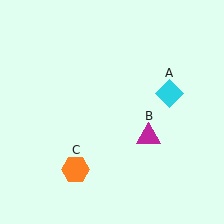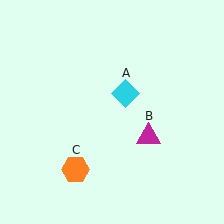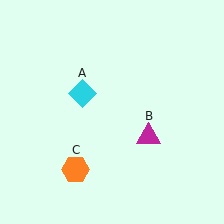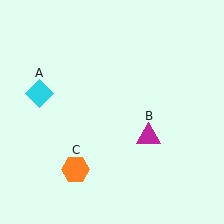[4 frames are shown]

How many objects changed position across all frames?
1 object changed position: cyan diamond (object A).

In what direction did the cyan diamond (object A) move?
The cyan diamond (object A) moved left.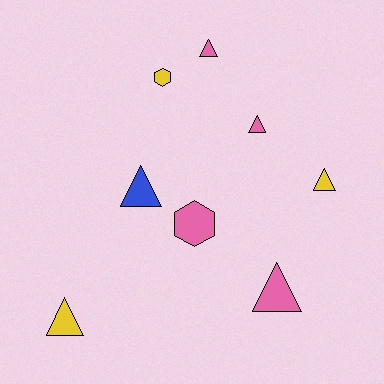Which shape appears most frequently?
Triangle, with 6 objects.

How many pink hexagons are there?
There is 1 pink hexagon.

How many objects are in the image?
There are 8 objects.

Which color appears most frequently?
Pink, with 4 objects.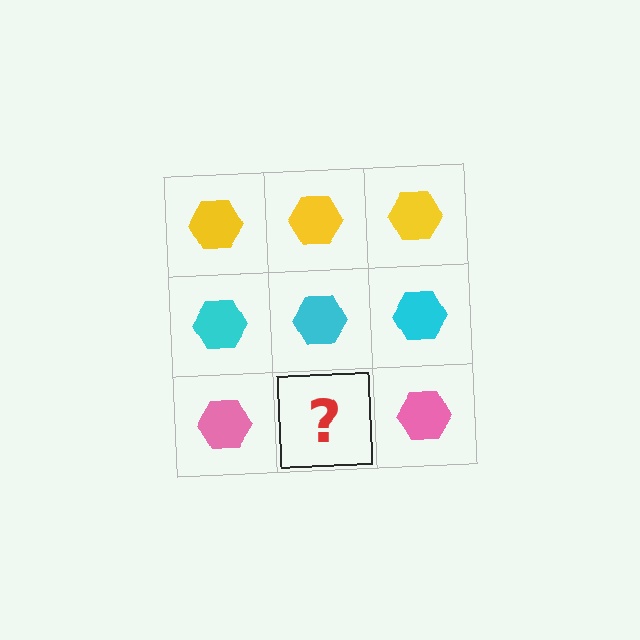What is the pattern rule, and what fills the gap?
The rule is that each row has a consistent color. The gap should be filled with a pink hexagon.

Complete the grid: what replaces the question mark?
The question mark should be replaced with a pink hexagon.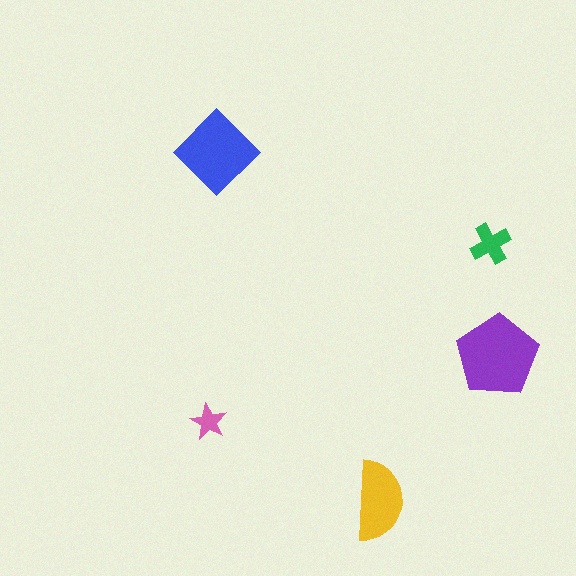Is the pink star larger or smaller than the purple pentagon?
Smaller.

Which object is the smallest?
The pink star.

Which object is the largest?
The purple pentagon.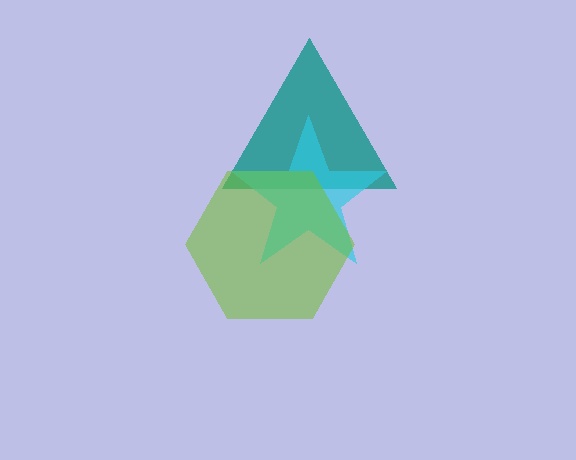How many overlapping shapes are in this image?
There are 3 overlapping shapes in the image.